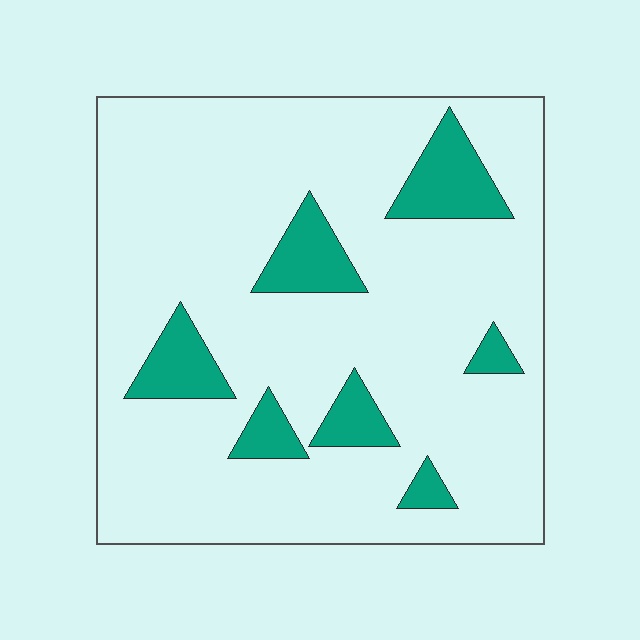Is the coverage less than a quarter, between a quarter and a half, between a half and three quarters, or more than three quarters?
Less than a quarter.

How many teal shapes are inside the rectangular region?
7.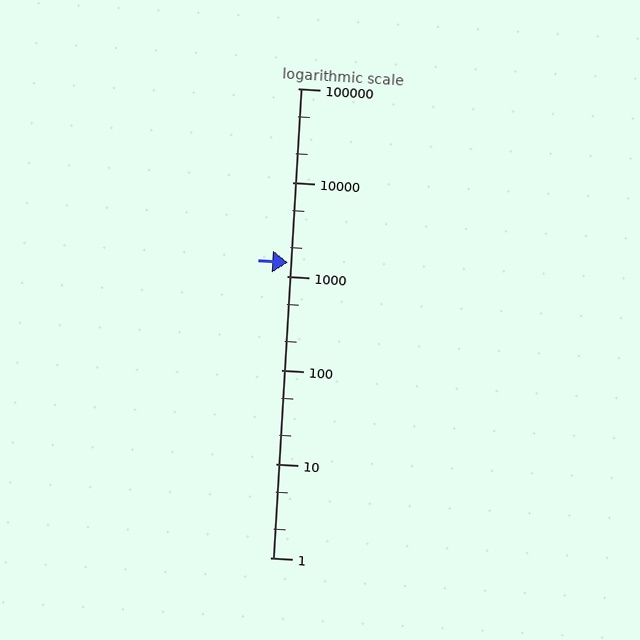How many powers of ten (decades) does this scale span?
The scale spans 5 decades, from 1 to 100000.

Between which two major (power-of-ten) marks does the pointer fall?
The pointer is between 1000 and 10000.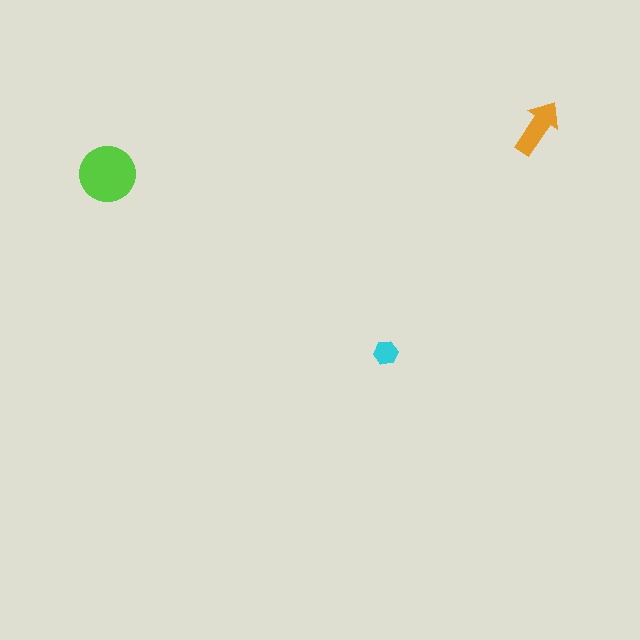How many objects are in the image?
There are 3 objects in the image.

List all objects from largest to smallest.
The lime circle, the orange arrow, the cyan hexagon.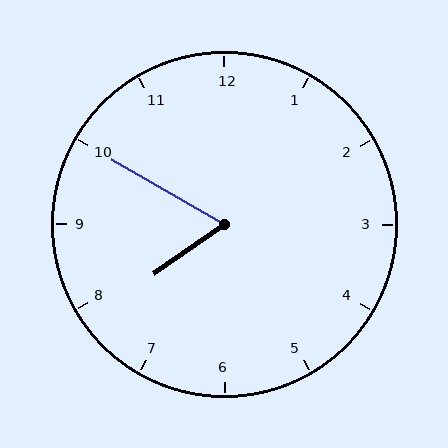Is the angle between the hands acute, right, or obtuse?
It is acute.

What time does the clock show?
7:50.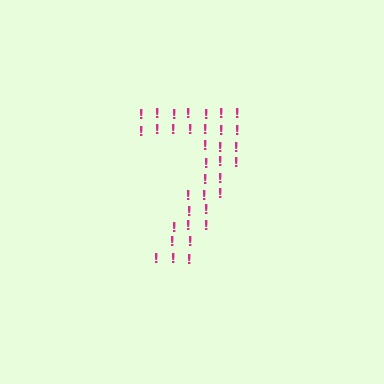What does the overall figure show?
The overall figure shows the digit 7.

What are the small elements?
The small elements are exclamation marks.